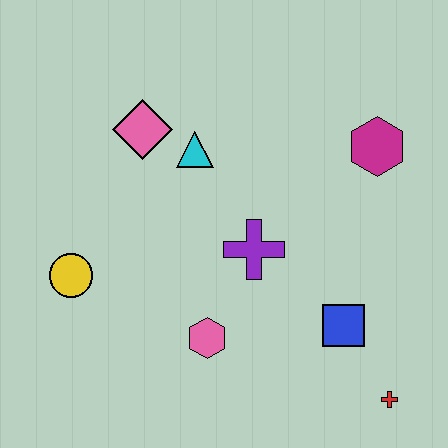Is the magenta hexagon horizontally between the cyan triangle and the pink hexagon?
No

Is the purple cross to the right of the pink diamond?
Yes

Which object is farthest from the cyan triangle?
The red cross is farthest from the cyan triangle.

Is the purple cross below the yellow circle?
No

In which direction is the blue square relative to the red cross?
The blue square is above the red cross.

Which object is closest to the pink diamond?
The cyan triangle is closest to the pink diamond.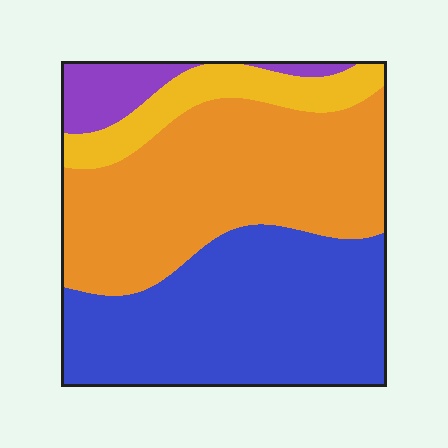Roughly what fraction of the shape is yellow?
Yellow covers roughly 10% of the shape.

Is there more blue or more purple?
Blue.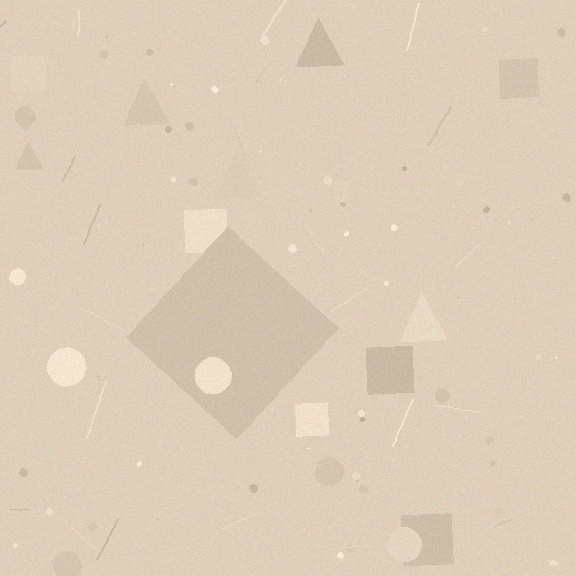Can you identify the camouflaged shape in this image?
The camouflaged shape is a diamond.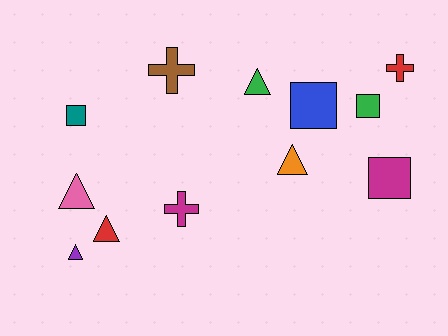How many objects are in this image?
There are 12 objects.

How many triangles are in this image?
There are 5 triangles.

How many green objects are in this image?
There are 2 green objects.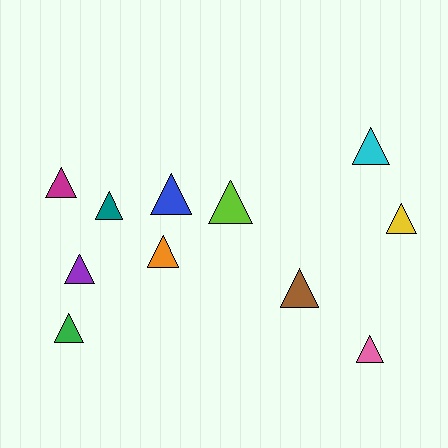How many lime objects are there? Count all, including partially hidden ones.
There is 1 lime object.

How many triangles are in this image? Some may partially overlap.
There are 11 triangles.